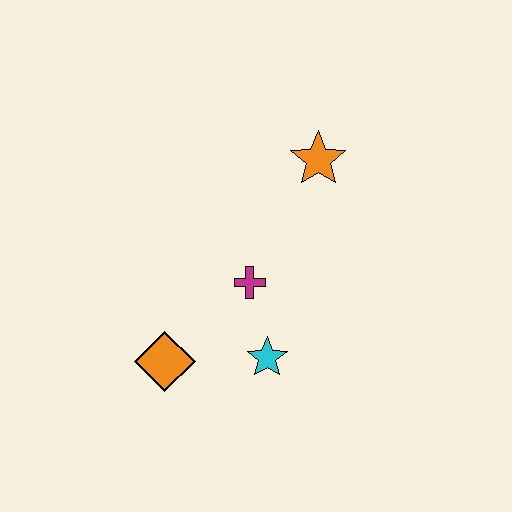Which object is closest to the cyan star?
The magenta cross is closest to the cyan star.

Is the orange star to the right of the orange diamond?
Yes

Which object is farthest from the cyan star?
The orange star is farthest from the cyan star.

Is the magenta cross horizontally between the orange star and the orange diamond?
Yes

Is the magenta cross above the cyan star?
Yes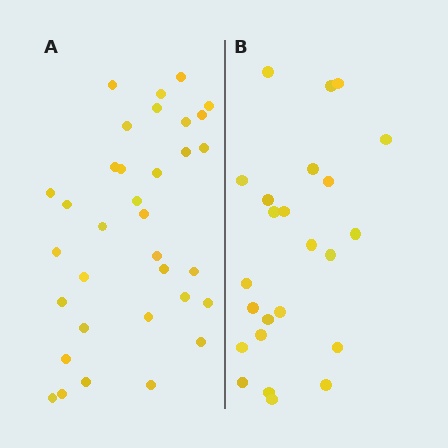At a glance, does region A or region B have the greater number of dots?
Region A (the left region) has more dots.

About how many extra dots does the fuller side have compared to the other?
Region A has roughly 10 or so more dots than region B.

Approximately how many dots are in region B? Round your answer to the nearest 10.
About 20 dots. (The exact count is 24, which rounds to 20.)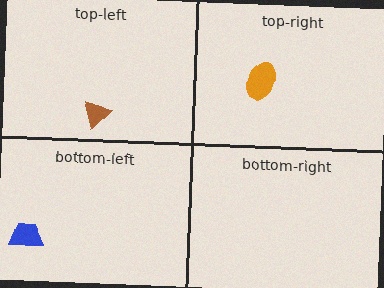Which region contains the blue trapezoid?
The bottom-left region.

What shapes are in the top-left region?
The brown triangle.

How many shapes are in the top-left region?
1.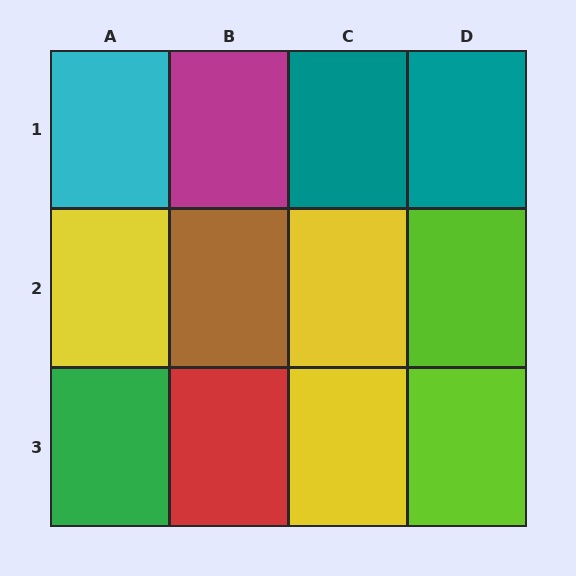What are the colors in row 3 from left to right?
Green, red, yellow, lime.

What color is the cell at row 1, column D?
Teal.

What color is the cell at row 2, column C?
Yellow.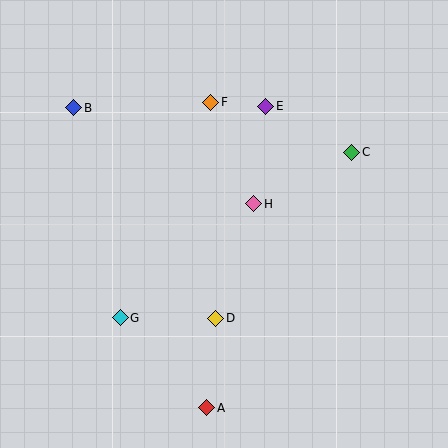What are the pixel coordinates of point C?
Point C is at (352, 152).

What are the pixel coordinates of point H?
Point H is at (254, 204).